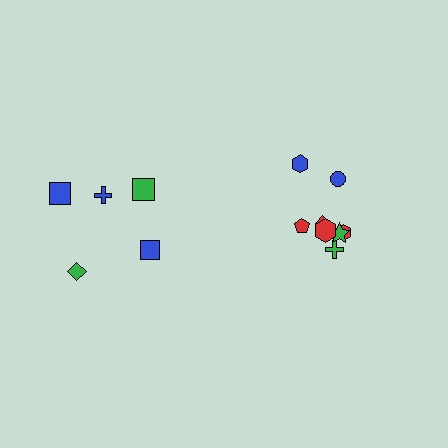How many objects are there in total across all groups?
There are 13 objects.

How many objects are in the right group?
There are 8 objects.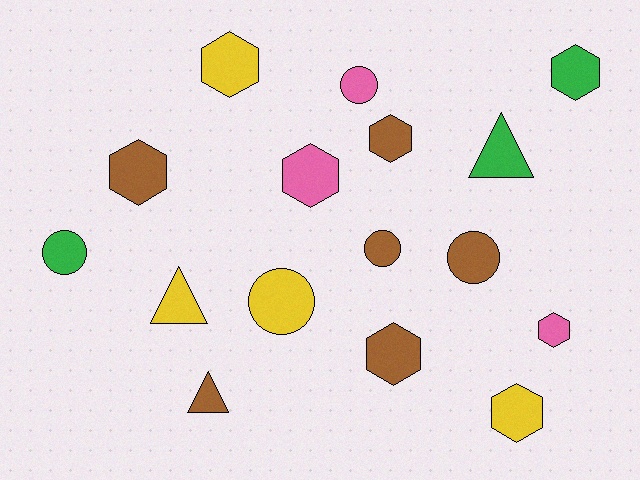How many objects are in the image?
There are 16 objects.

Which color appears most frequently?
Brown, with 6 objects.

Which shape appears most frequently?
Hexagon, with 8 objects.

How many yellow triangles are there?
There is 1 yellow triangle.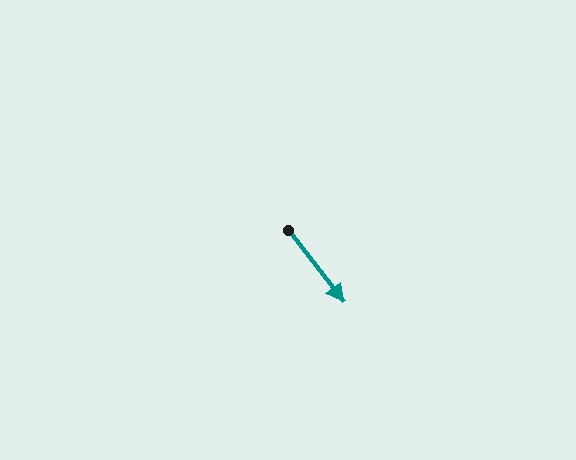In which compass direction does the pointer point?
Southeast.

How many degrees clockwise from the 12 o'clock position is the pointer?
Approximately 142 degrees.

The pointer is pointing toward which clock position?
Roughly 5 o'clock.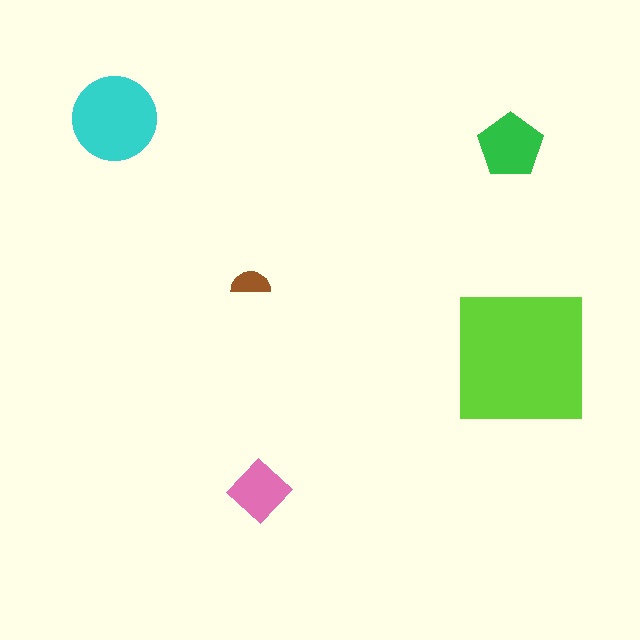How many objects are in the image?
There are 5 objects in the image.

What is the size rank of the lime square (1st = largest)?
1st.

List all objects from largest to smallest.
The lime square, the cyan circle, the green pentagon, the pink diamond, the brown semicircle.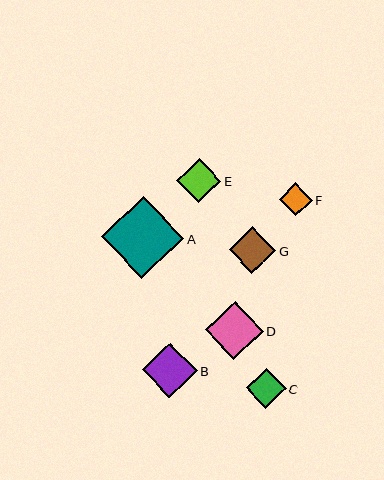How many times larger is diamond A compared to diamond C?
Diamond A is approximately 2.1 times the size of diamond C.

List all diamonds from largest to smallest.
From largest to smallest: A, D, B, G, E, C, F.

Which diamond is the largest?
Diamond A is the largest with a size of approximately 82 pixels.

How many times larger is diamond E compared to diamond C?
Diamond E is approximately 1.1 times the size of diamond C.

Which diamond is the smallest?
Diamond F is the smallest with a size of approximately 33 pixels.